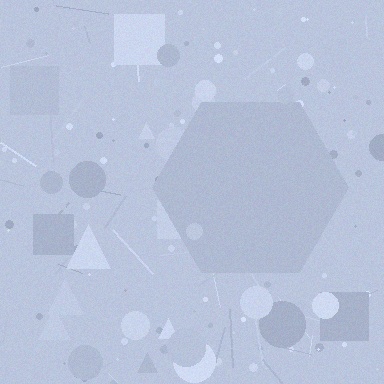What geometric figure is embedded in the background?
A hexagon is embedded in the background.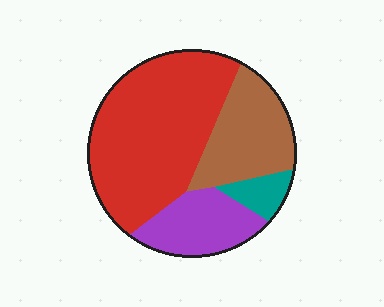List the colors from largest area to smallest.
From largest to smallest: red, brown, purple, teal.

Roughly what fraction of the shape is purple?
Purple takes up about one sixth (1/6) of the shape.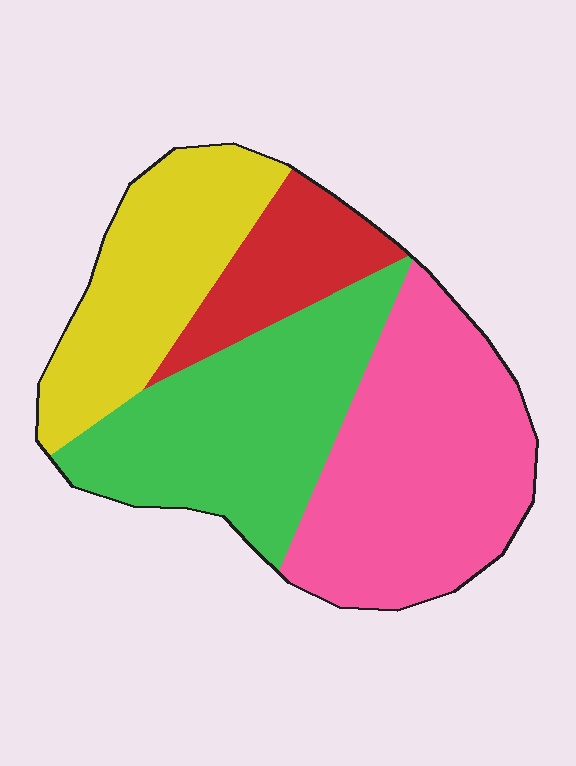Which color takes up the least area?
Red, at roughly 15%.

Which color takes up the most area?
Pink, at roughly 35%.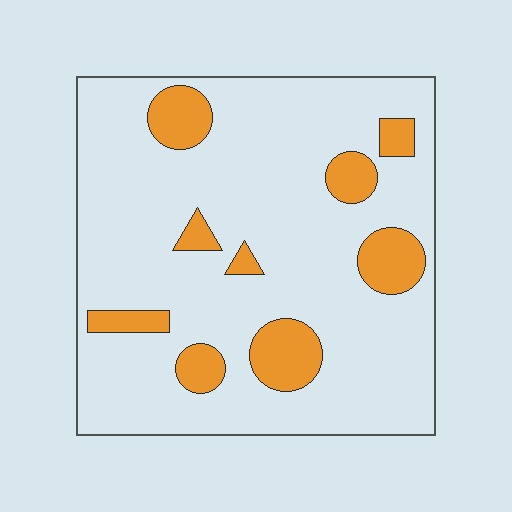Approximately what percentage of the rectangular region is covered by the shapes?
Approximately 15%.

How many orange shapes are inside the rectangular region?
9.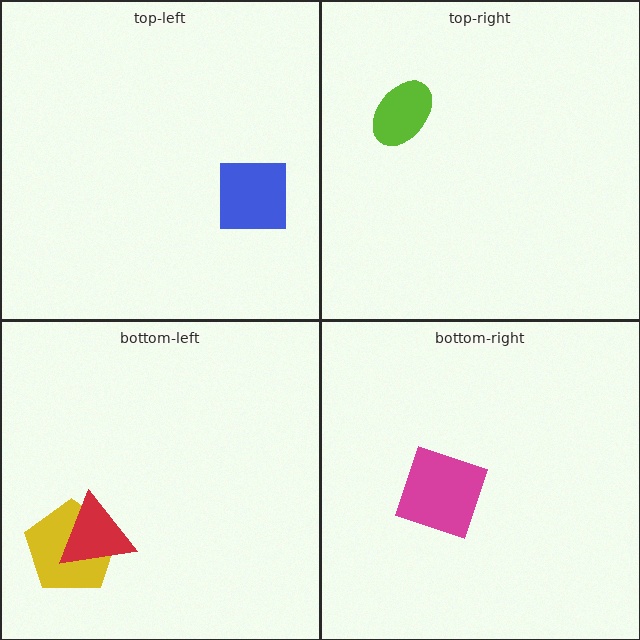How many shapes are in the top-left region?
1.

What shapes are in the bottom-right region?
The magenta diamond.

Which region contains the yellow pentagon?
The bottom-left region.